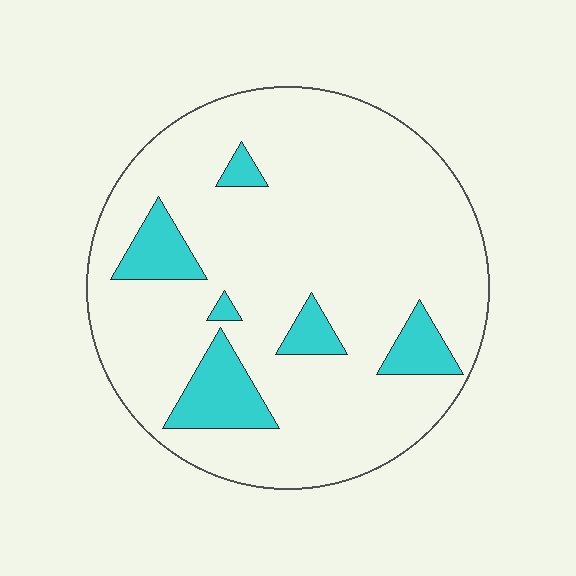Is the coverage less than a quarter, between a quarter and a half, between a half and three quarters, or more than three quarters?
Less than a quarter.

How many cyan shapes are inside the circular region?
6.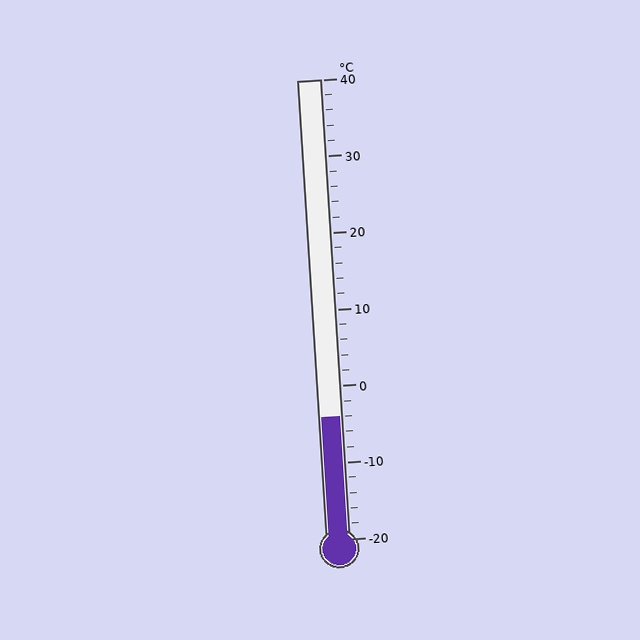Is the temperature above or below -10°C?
The temperature is above -10°C.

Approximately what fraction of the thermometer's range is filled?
The thermometer is filled to approximately 25% of its range.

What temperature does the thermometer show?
The thermometer shows approximately -4°C.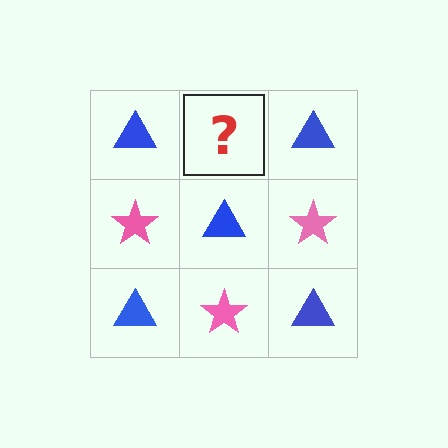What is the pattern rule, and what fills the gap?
The rule is that it alternates blue triangle and pink star in a checkerboard pattern. The gap should be filled with a pink star.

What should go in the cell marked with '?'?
The missing cell should contain a pink star.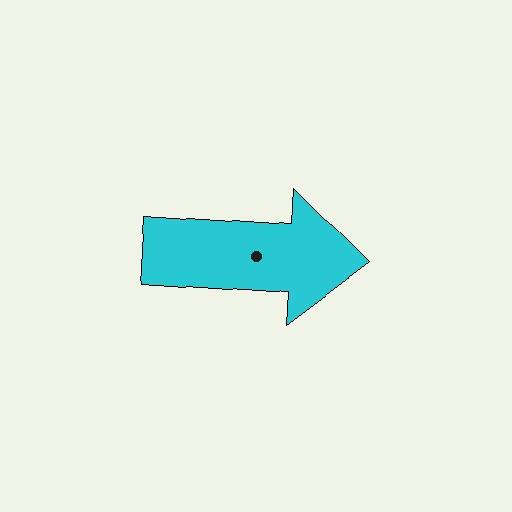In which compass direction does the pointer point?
East.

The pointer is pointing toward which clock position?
Roughly 3 o'clock.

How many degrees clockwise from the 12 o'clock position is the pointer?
Approximately 94 degrees.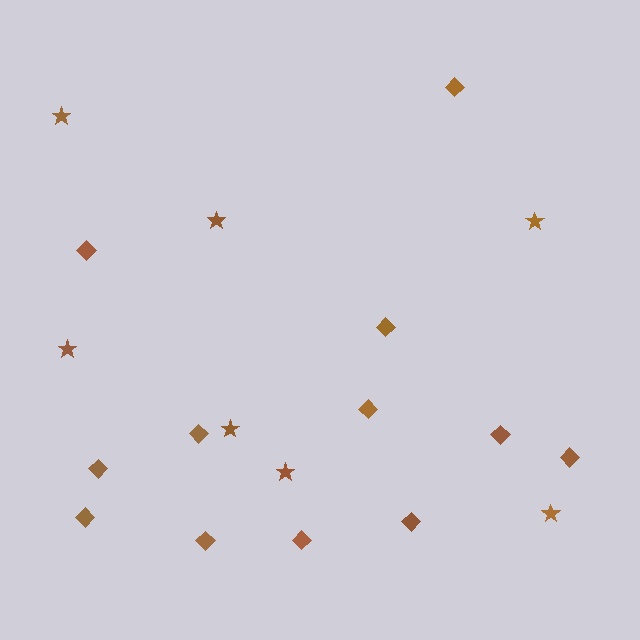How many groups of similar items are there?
There are 2 groups: one group of diamonds (12) and one group of stars (7).